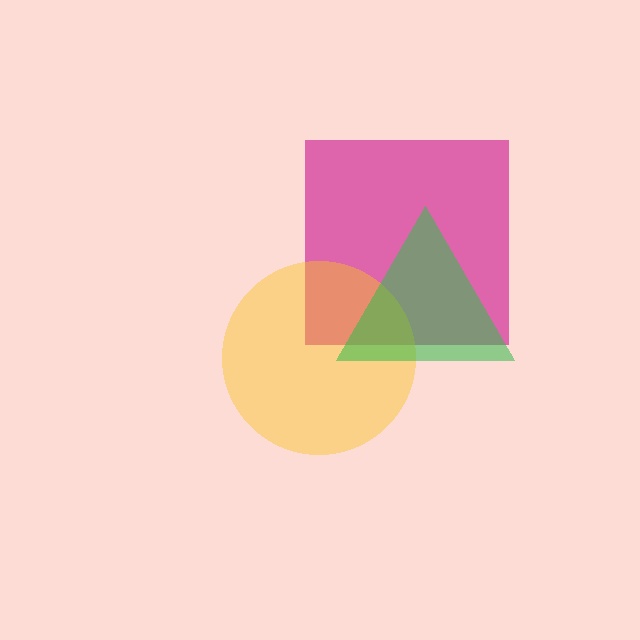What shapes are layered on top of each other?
The layered shapes are: a magenta square, a yellow circle, a green triangle.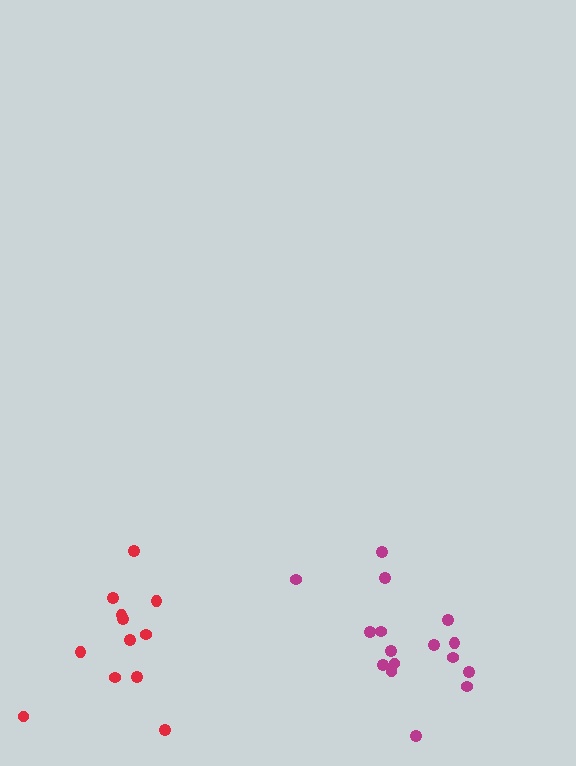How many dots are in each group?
Group 1: 12 dots, Group 2: 16 dots (28 total).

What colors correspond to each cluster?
The clusters are colored: red, magenta.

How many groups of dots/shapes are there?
There are 2 groups.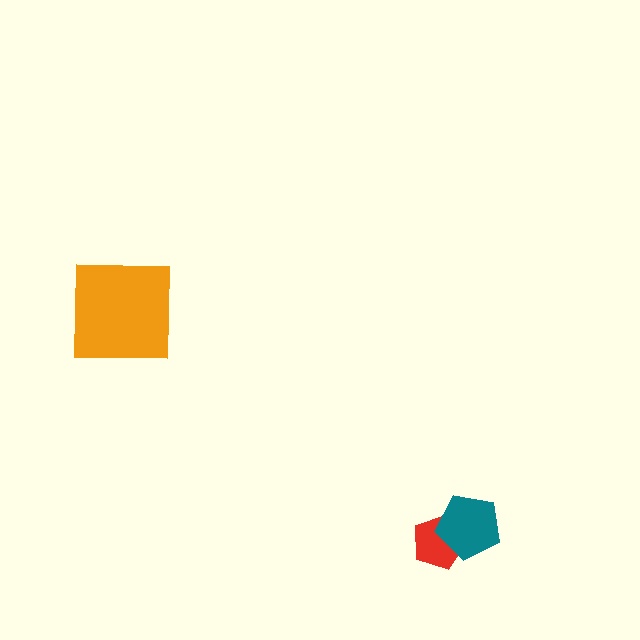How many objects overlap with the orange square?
0 objects overlap with the orange square.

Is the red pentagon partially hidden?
Yes, it is partially covered by another shape.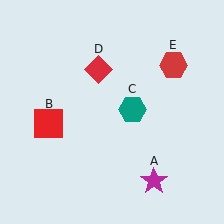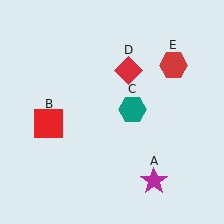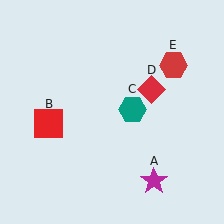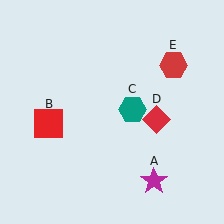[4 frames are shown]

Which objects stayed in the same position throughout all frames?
Magenta star (object A) and red square (object B) and teal hexagon (object C) and red hexagon (object E) remained stationary.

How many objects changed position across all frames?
1 object changed position: red diamond (object D).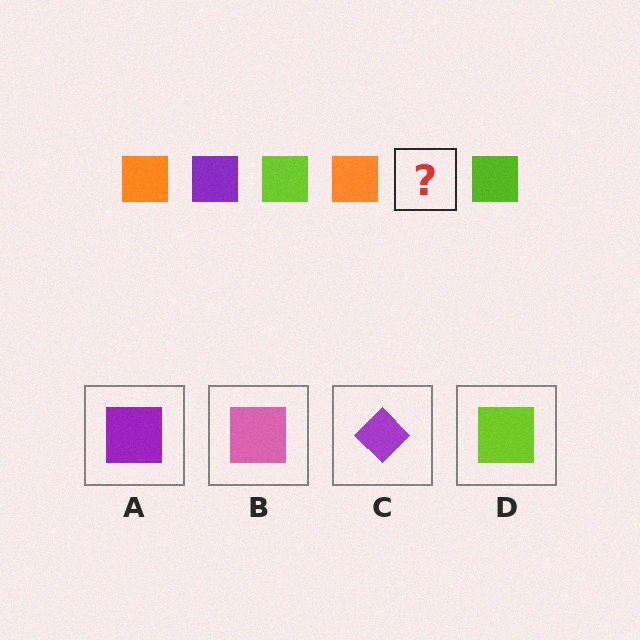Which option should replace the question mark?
Option A.